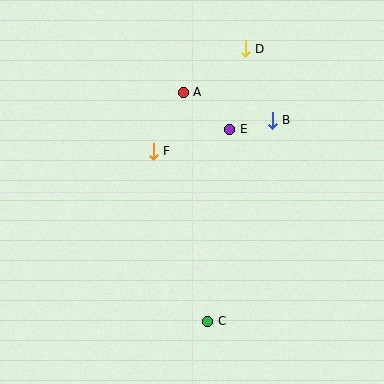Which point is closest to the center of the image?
Point F at (153, 151) is closest to the center.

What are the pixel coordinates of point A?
Point A is at (183, 92).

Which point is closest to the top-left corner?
Point A is closest to the top-left corner.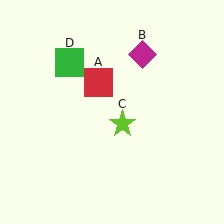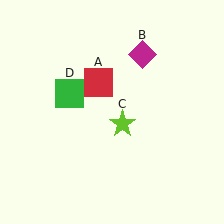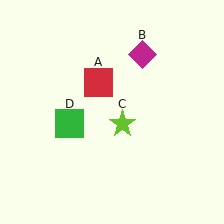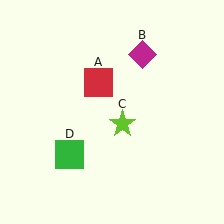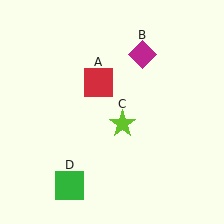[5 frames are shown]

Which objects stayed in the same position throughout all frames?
Red square (object A) and magenta diamond (object B) and lime star (object C) remained stationary.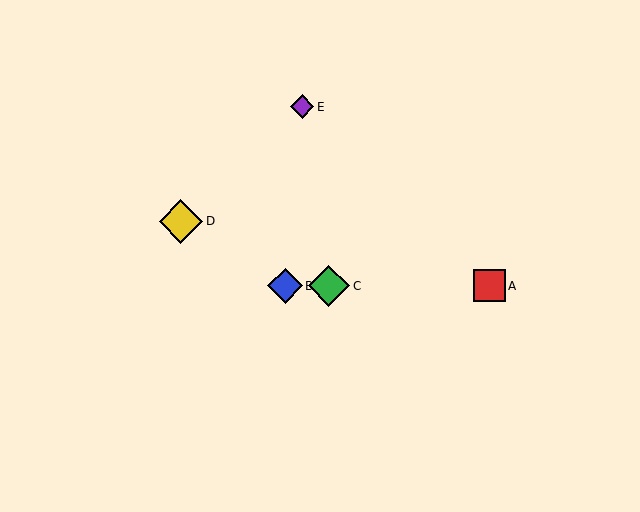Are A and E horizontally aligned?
No, A is at y≈286 and E is at y≈107.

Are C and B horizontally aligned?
Yes, both are at y≈286.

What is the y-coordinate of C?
Object C is at y≈286.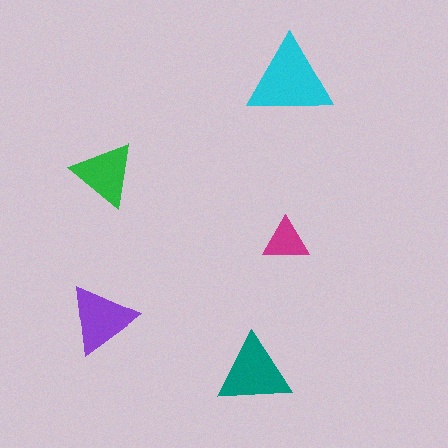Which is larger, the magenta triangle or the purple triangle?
The purple one.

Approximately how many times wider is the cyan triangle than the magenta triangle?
About 2 times wider.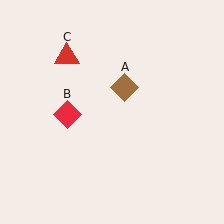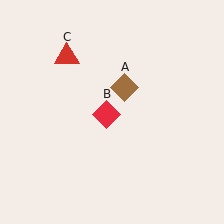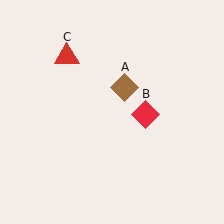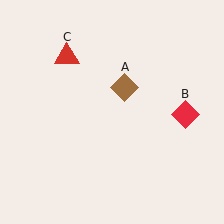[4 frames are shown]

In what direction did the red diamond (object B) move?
The red diamond (object B) moved right.